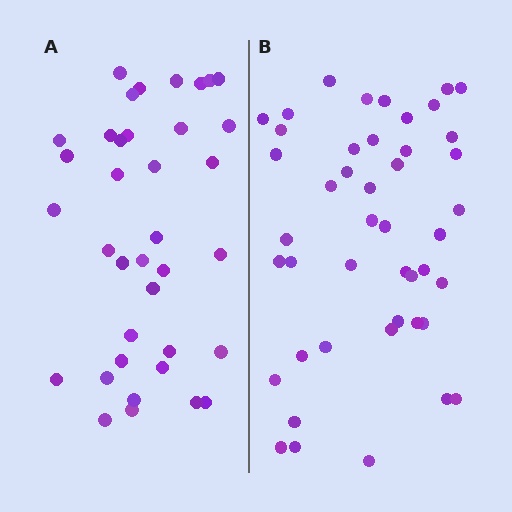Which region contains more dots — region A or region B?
Region B (the right region) has more dots.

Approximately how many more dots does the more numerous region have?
Region B has roughly 8 or so more dots than region A.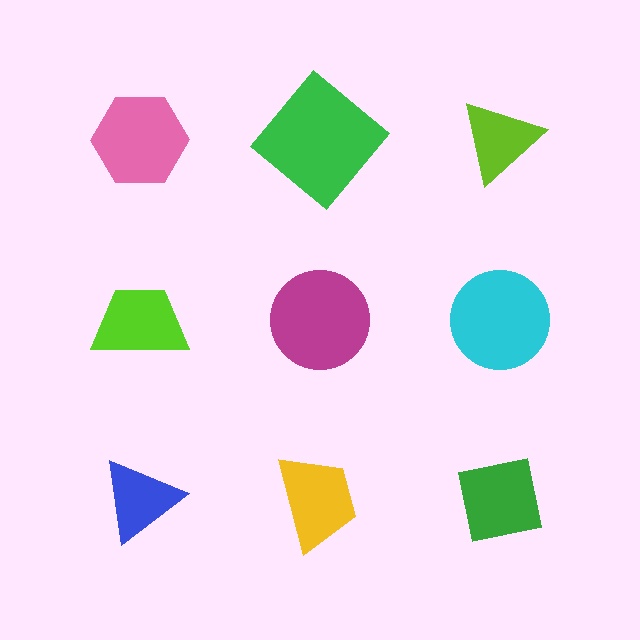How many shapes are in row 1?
3 shapes.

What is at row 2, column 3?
A cyan circle.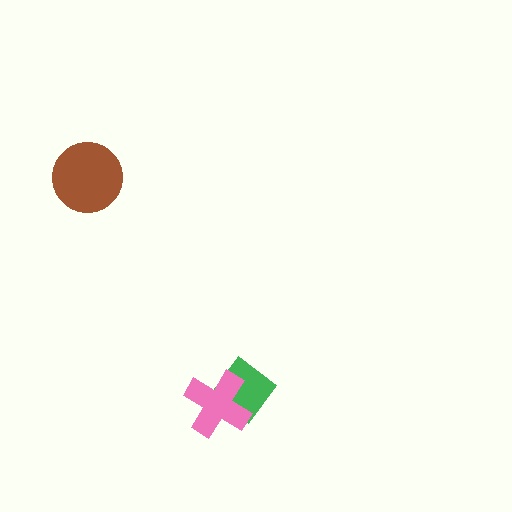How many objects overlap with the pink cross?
1 object overlaps with the pink cross.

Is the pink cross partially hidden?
No, no other shape covers it.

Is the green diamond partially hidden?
Yes, it is partially covered by another shape.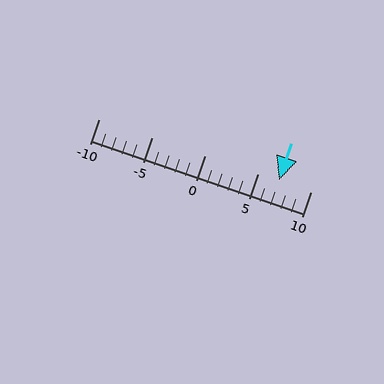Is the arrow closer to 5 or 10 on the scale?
The arrow is closer to 5.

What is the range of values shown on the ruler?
The ruler shows values from -10 to 10.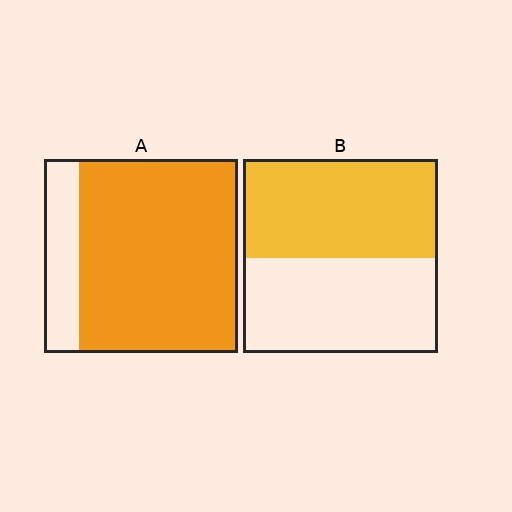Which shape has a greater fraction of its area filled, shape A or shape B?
Shape A.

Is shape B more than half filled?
Roughly half.